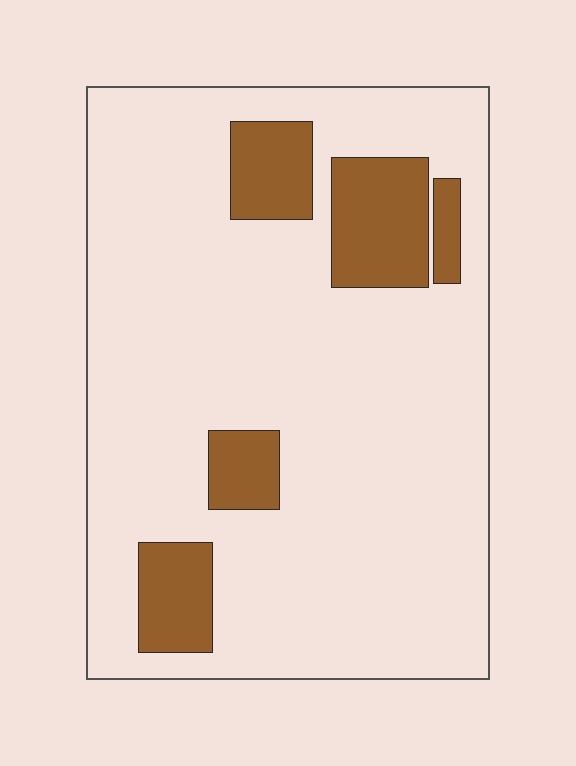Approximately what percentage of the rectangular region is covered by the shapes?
Approximately 15%.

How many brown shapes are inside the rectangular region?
5.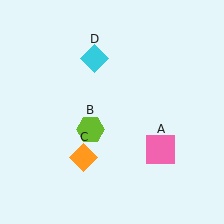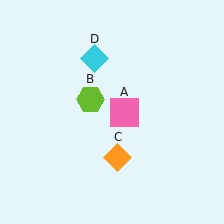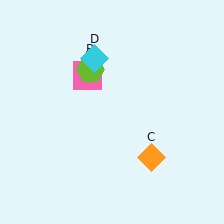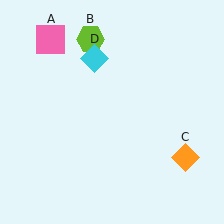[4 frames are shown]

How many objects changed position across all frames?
3 objects changed position: pink square (object A), lime hexagon (object B), orange diamond (object C).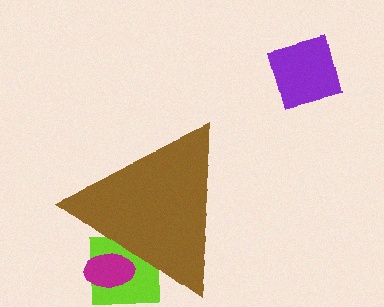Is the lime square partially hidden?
Yes, the lime square is partially hidden behind the brown triangle.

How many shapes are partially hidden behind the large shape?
2 shapes are partially hidden.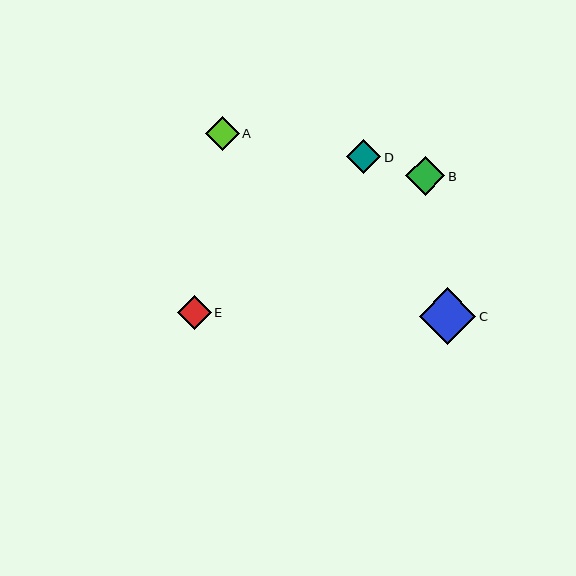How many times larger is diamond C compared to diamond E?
Diamond C is approximately 1.7 times the size of diamond E.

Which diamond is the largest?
Diamond C is the largest with a size of approximately 57 pixels.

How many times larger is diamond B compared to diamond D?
Diamond B is approximately 1.1 times the size of diamond D.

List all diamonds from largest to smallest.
From largest to smallest: C, B, D, E, A.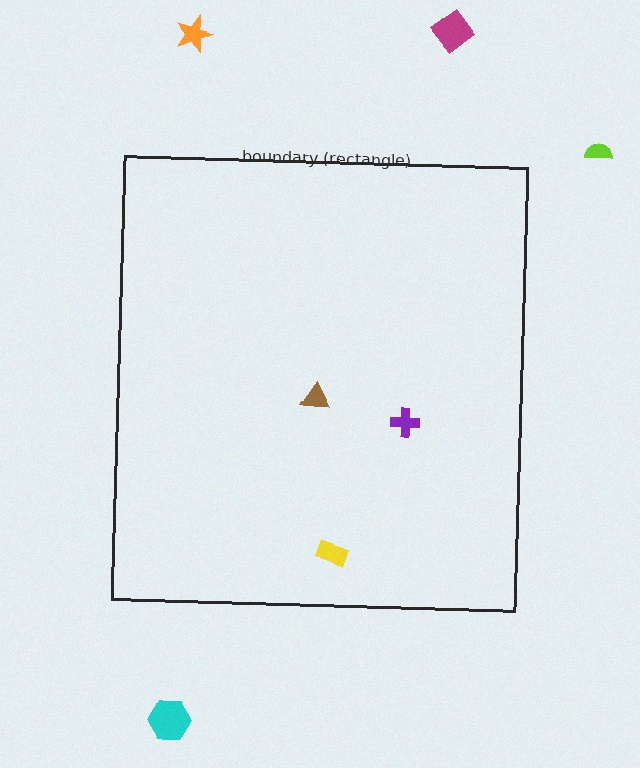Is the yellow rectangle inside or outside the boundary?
Inside.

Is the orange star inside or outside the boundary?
Outside.